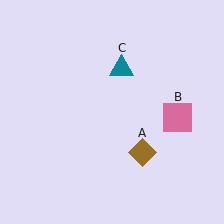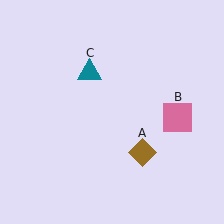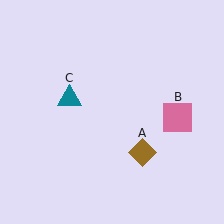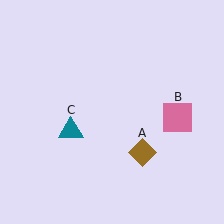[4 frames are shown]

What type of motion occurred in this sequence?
The teal triangle (object C) rotated counterclockwise around the center of the scene.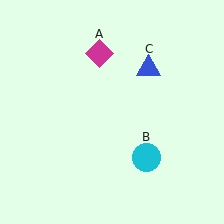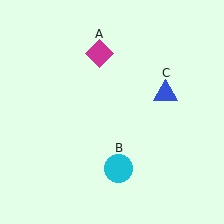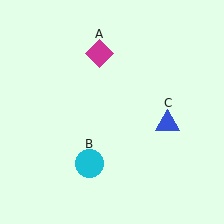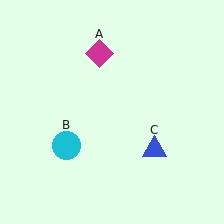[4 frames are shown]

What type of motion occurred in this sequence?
The cyan circle (object B), blue triangle (object C) rotated clockwise around the center of the scene.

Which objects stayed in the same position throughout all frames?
Magenta diamond (object A) remained stationary.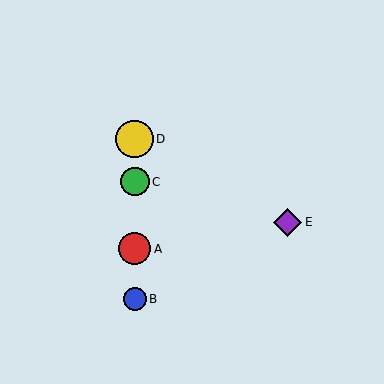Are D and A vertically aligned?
Yes, both are at x≈135.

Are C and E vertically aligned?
No, C is at x≈135 and E is at x≈288.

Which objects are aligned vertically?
Objects A, B, C, D are aligned vertically.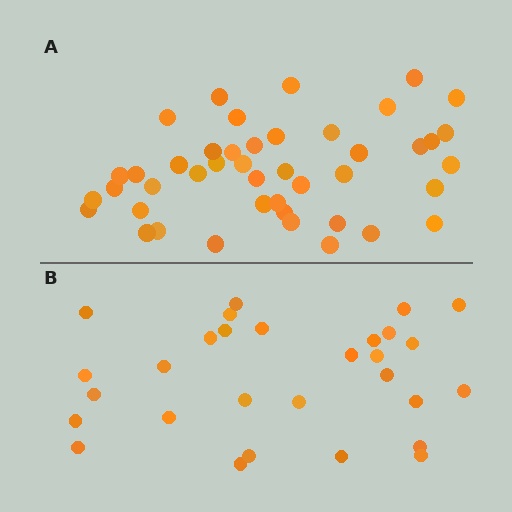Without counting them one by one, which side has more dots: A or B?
Region A (the top region) has more dots.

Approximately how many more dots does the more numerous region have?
Region A has approximately 15 more dots than region B.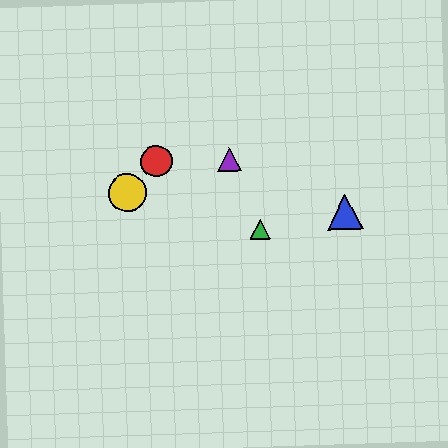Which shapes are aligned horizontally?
The red circle, the purple triangle are aligned horizontally.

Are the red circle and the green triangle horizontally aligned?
No, the red circle is at y≈161 and the green triangle is at y≈229.